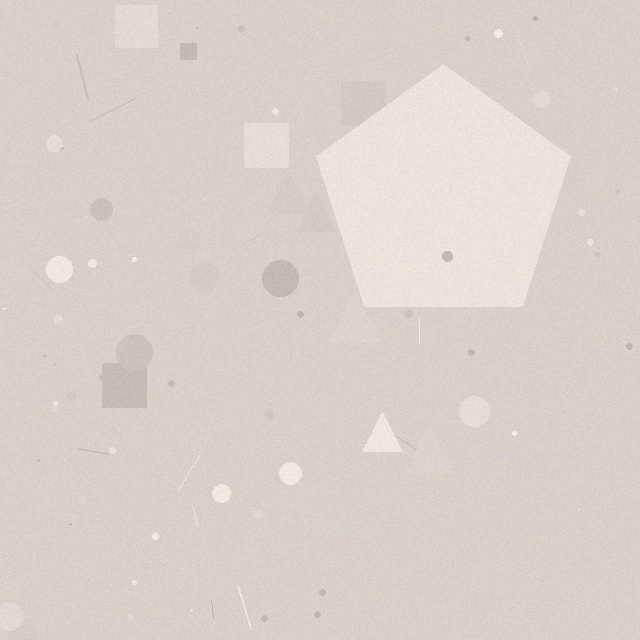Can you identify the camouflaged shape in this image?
The camouflaged shape is a pentagon.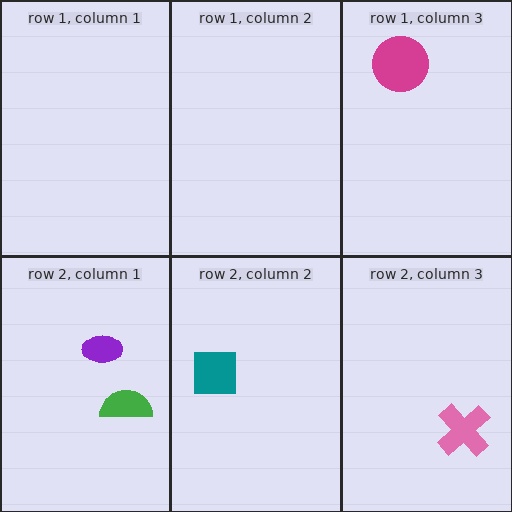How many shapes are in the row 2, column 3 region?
1.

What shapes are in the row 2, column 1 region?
The purple ellipse, the green semicircle.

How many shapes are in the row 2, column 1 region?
2.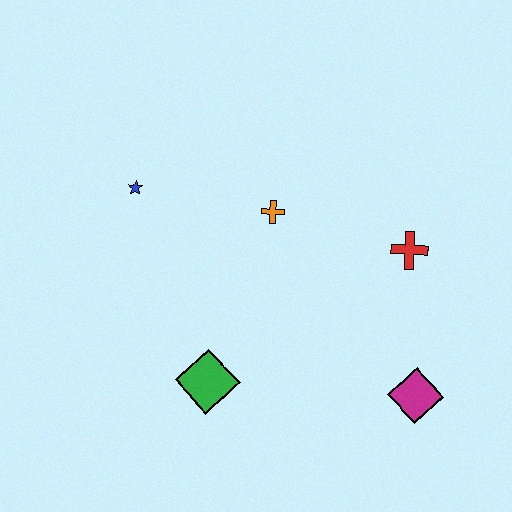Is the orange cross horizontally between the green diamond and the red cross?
Yes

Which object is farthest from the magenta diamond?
The blue star is farthest from the magenta diamond.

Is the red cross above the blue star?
No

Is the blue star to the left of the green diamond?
Yes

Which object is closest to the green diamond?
The orange cross is closest to the green diamond.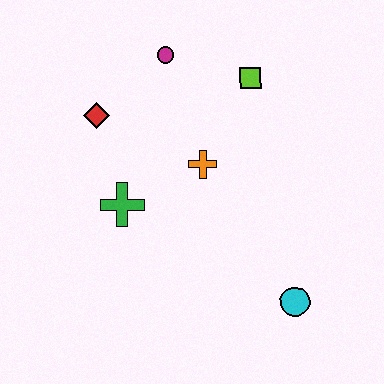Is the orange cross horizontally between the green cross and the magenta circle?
No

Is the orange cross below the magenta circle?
Yes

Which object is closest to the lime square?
The magenta circle is closest to the lime square.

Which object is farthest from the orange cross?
The cyan circle is farthest from the orange cross.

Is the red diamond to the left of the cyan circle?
Yes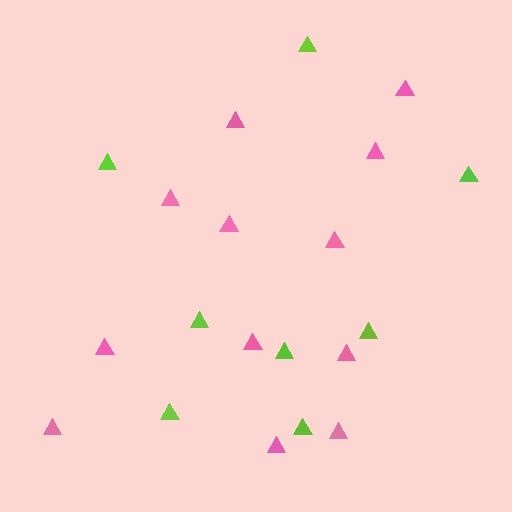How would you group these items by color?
There are 2 groups: one group of lime triangles (8) and one group of pink triangles (12).